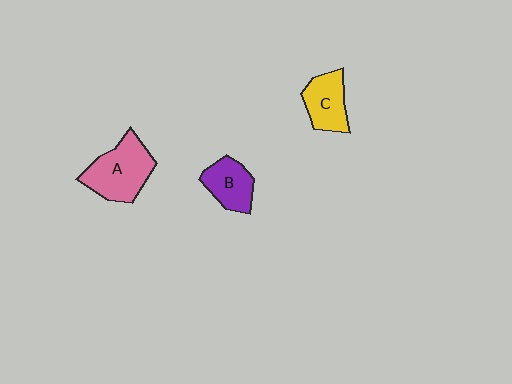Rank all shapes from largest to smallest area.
From largest to smallest: A (pink), C (yellow), B (purple).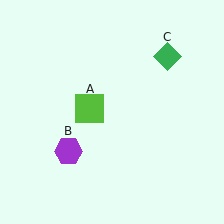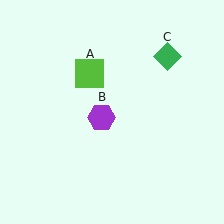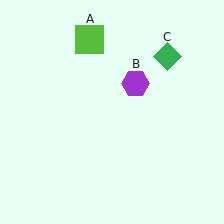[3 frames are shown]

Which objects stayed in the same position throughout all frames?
Green diamond (object C) remained stationary.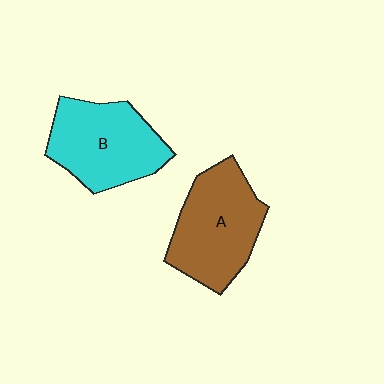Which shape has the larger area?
Shape A (brown).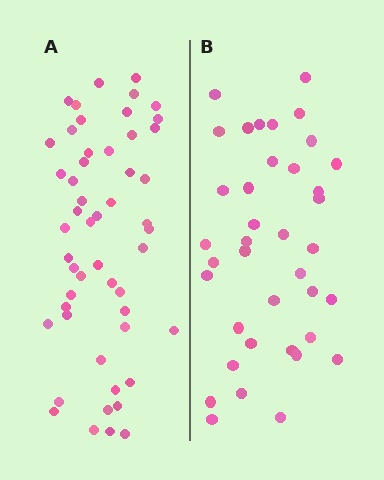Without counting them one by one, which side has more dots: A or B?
Region A (the left region) has more dots.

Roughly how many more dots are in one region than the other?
Region A has approximately 15 more dots than region B.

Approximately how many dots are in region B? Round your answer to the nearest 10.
About 40 dots. (The exact count is 38, which rounds to 40.)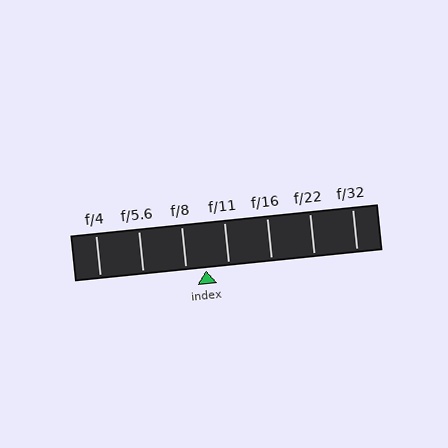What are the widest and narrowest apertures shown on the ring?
The widest aperture shown is f/4 and the narrowest is f/32.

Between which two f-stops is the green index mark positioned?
The index mark is between f/8 and f/11.